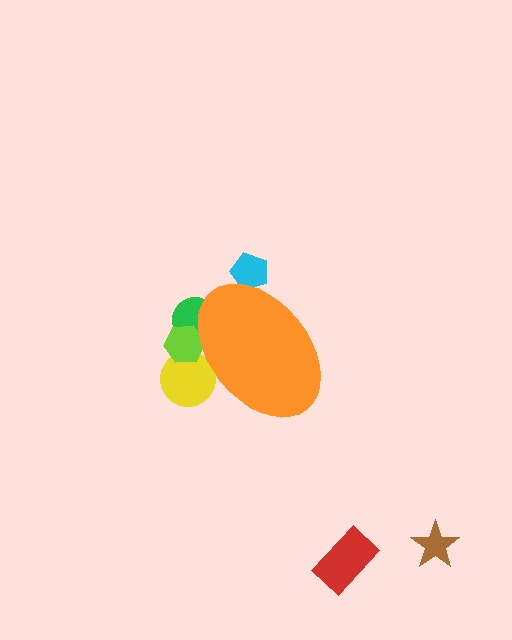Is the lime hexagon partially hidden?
Yes, the lime hexagon is partially hidden behind the orange ellipse.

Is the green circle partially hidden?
Yes, the green circle is partially hidden behind the orange ellipse.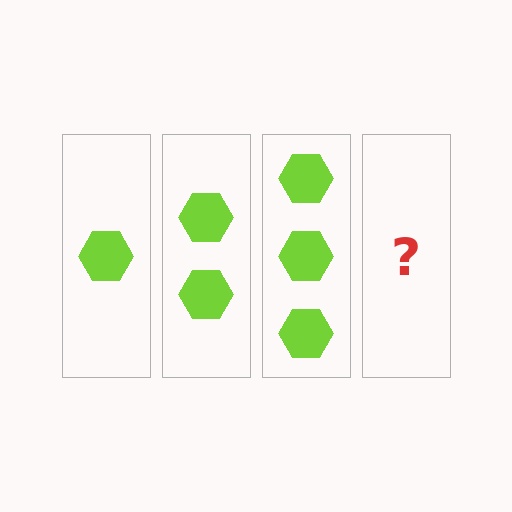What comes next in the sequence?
The next element should be 4 hexagons.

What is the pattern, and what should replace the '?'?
The pattern is that each step adds one more hexagon. The '?' should be 4 hexagons.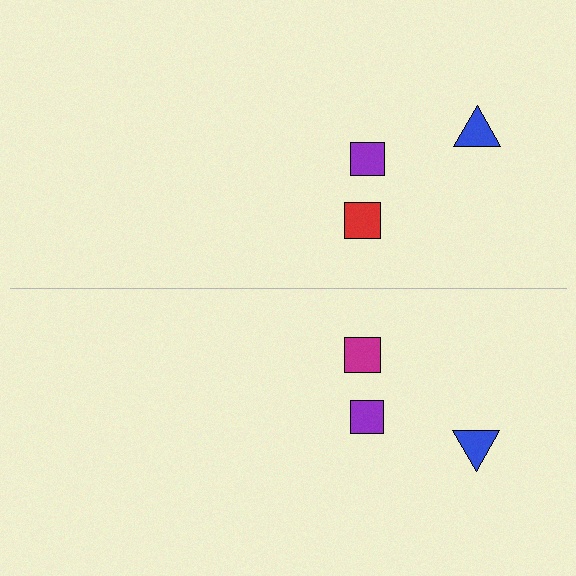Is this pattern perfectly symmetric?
No, the pattern is not perfectly symmetric. The magenta square on the bottom side breaks the symmetry — its mirror counterpart is red.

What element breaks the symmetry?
The magenta square on the bottom side breaks the symmetry — its mirror counterpart is red.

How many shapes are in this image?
There are 6 shapes in this image.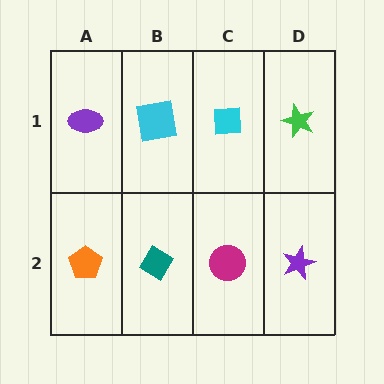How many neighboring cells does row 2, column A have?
2.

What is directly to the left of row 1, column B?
A purple ellipse.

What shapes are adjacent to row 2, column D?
A green star (row 1, column D), a magenta circle (row 2, column C).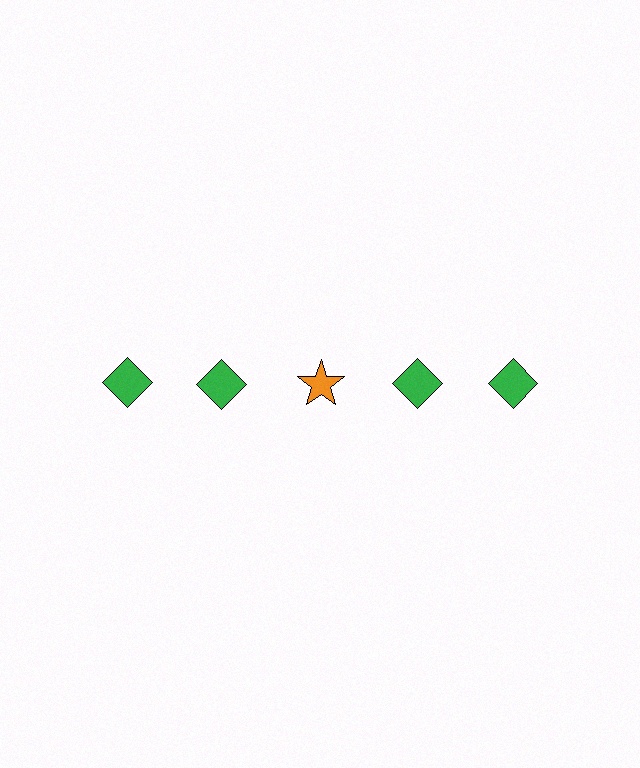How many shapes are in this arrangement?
There are 5 shapes arranged in a grid pattern.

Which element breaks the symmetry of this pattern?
The orange star in the top row, center column breaks the symmetry. All other shapes are green diamonds.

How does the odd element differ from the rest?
It differs in both color (orange instead of green) and shape (star instead of diamond).